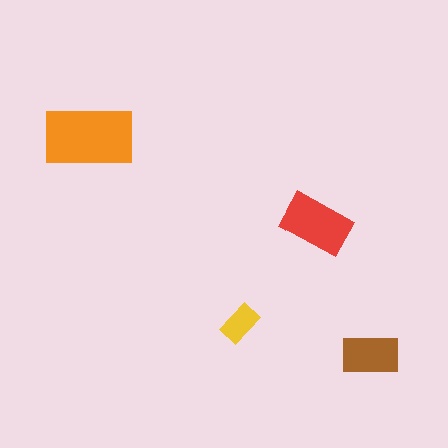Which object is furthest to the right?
The brown rectangle is rightmost.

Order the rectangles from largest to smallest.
the orange one, the red one, the brown one, the yellow one.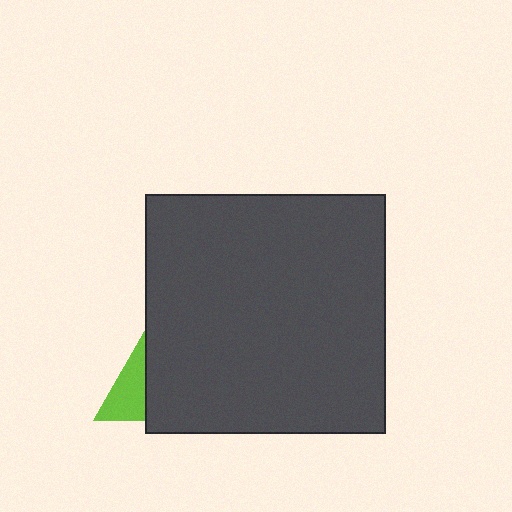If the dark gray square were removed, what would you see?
You would see the complete lime triangle.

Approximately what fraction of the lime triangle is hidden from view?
Roughly 66% of the lime triangle is hidden behind the dark gray square.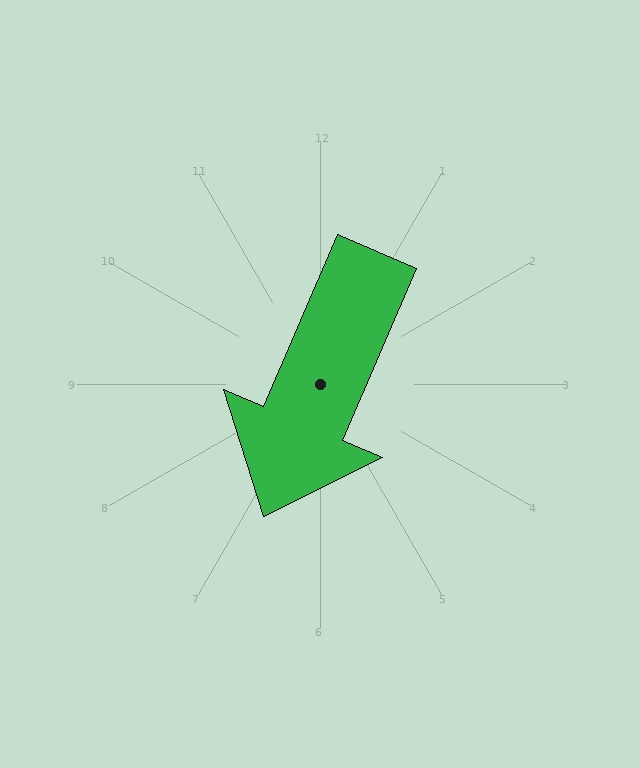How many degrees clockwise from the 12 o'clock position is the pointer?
Approximately 203 degrees.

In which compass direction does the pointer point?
Southwest.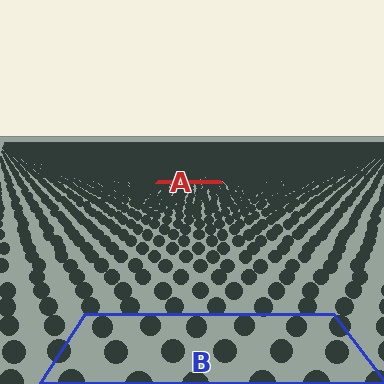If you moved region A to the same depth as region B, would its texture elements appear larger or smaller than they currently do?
They would appear larger. At a closer depth, the same texture elements are projected at a bigger on-screen size.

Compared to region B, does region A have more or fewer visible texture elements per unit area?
Region A has more texture elements per unit area — they are packed more densely because it is farther away.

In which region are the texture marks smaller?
The texture marks are smaller in region A, because it is farther away.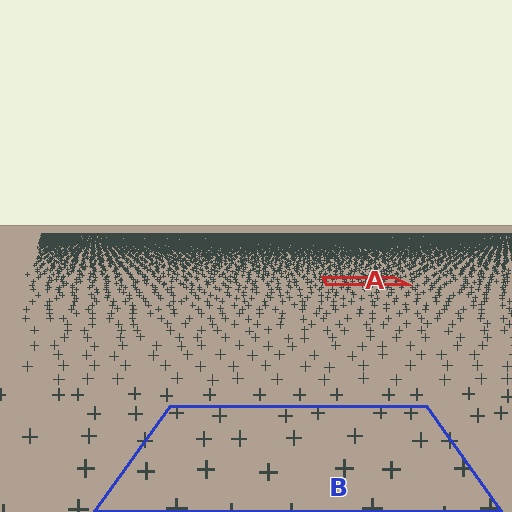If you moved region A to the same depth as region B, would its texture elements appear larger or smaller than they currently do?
They would appear larger. At a closer depth, the same texture elements are projected at a bigger on-screen size.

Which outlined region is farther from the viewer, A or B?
Region A is farther from the viewer — the texture elements inside it appear smaller and more densely packed.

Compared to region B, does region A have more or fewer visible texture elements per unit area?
Region A has more texture elements per unit area — they are packed more densely because it is farther away.